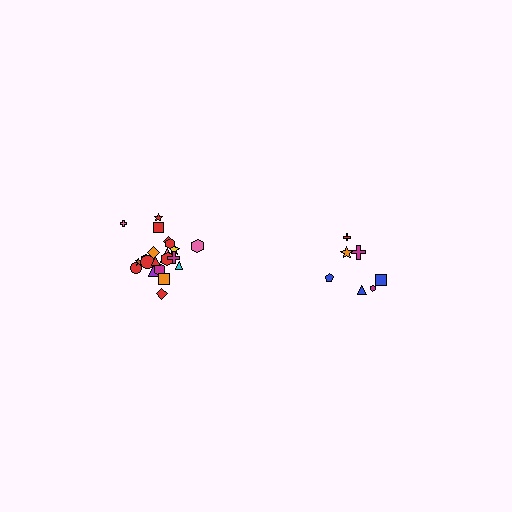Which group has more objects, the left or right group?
The left group.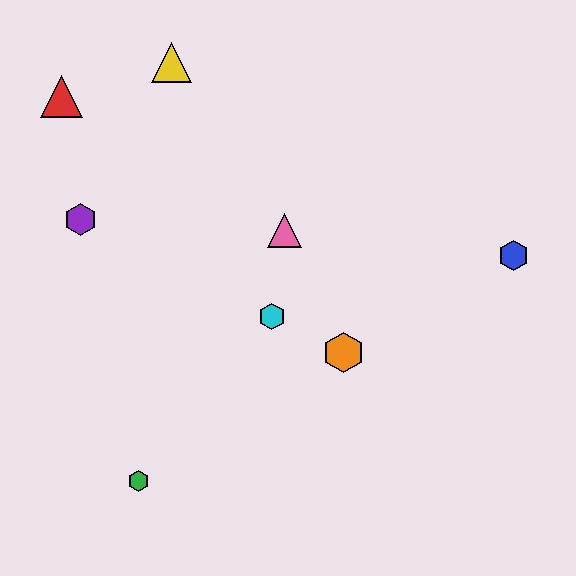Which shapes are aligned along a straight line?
The purple hexagon, the orange hexagon, the cyan hexagon are aligned along a straight line.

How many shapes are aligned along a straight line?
3 shapes (the purple hexagon, the orange hexagon, the cyan hexagon) are aligned along a straight line.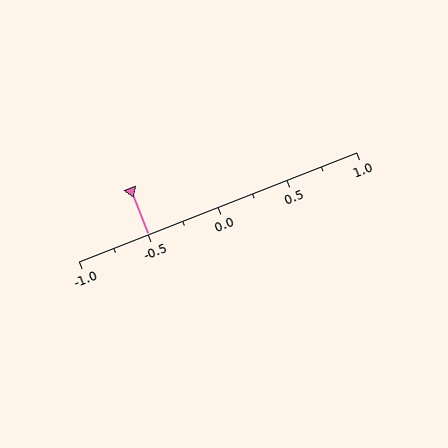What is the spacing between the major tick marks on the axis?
The major ticks are spaced 0.5 apart.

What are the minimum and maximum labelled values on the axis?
The axis runs from -1.0 to 1.0.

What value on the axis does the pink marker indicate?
The marker indicates approximately -0.5.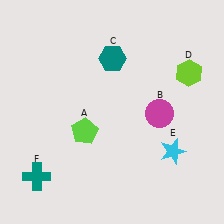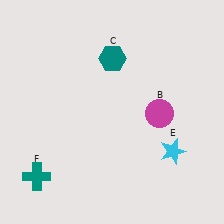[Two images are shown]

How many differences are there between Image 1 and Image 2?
There are 2 differences between the two images.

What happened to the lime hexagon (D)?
The lime hexagon (D) was removed in Image 2. It was in the top-right area of Image 1.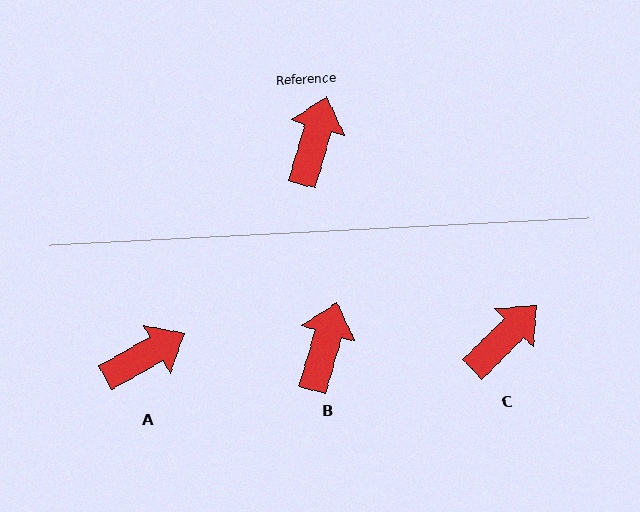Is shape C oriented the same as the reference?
No, it is off by about 29 degrees.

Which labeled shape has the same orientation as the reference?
B.